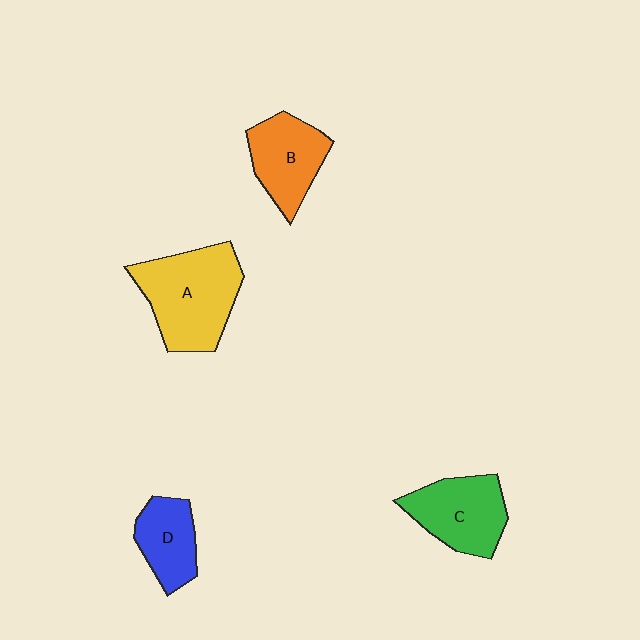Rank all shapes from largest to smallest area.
From largest to smallest: A (yellow), C (green), B (orange), D (blue).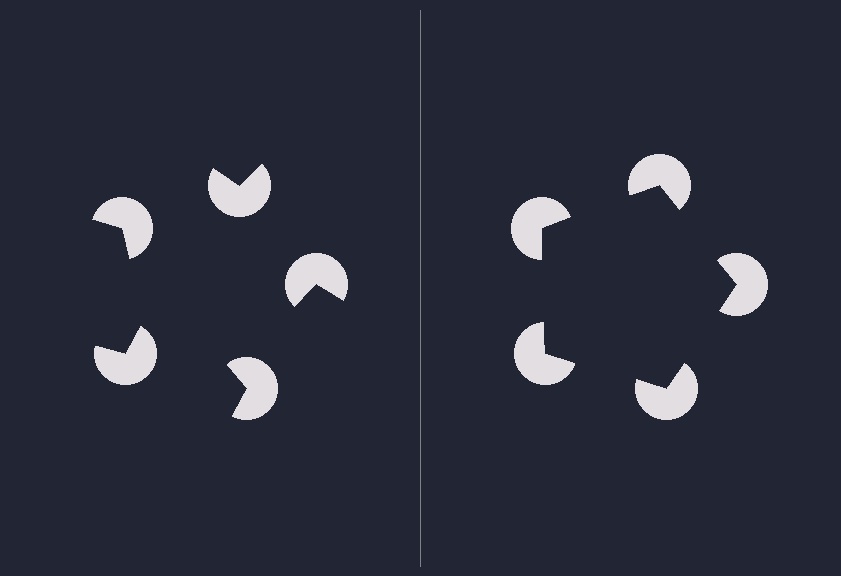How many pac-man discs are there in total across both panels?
10 — 5 on each side.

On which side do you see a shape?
An illusory pentagon appears on the right side. On the left side the wedge cuts are rotated, so no coherent shape forms.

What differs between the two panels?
The pac-man discs are positioned identically on both sides; only the wedge orientations differ. On the right they align to a pentagon; on the left they are misaligned.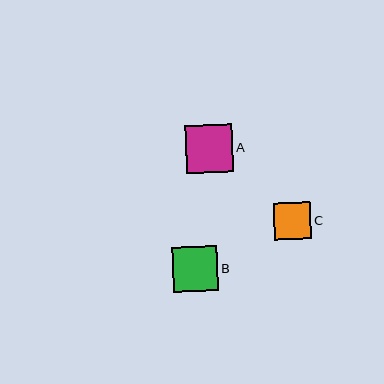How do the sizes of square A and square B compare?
Square A and square B are approximately the same size.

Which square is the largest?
Square A is the largest with a size of approximately 47 pixels.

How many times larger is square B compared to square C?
Square B is approximately 1.2 times the size of square C.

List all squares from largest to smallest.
From largest to smallest: A, B, C.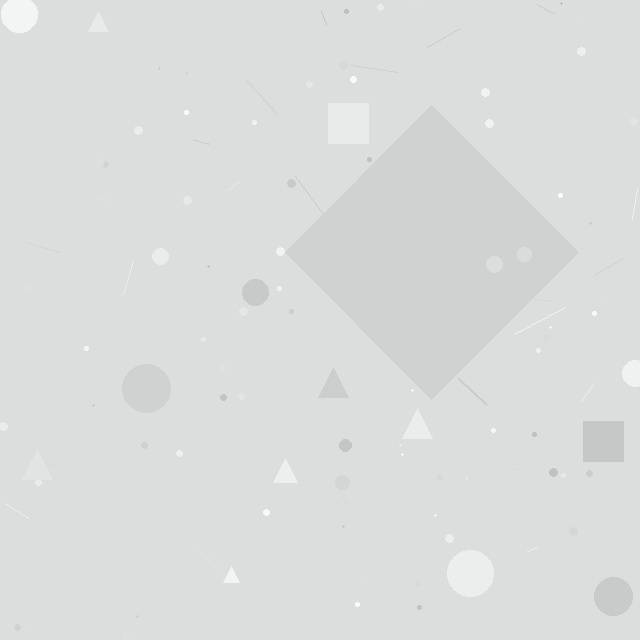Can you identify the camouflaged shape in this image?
The camouflaged shape is a diamond.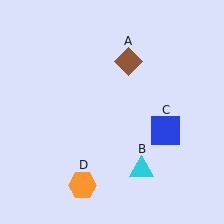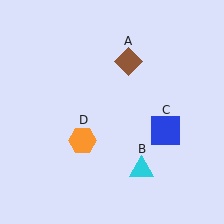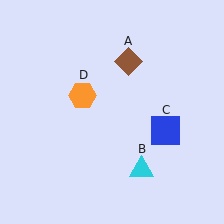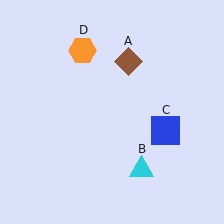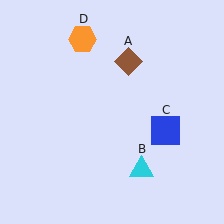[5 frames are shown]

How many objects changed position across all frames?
1 object changed position: orange hexagon (object D).